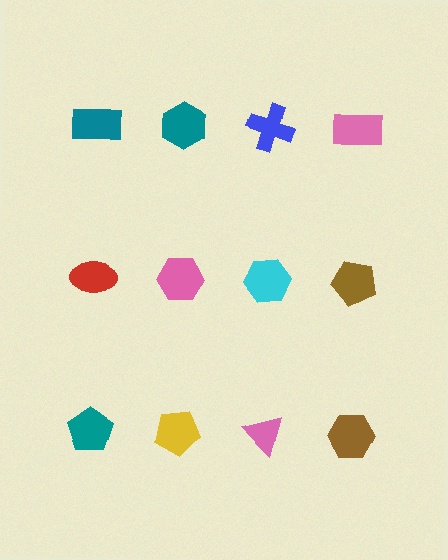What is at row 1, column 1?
A teal rectangle.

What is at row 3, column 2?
A yellow pentagon.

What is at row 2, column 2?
A pink hexagon.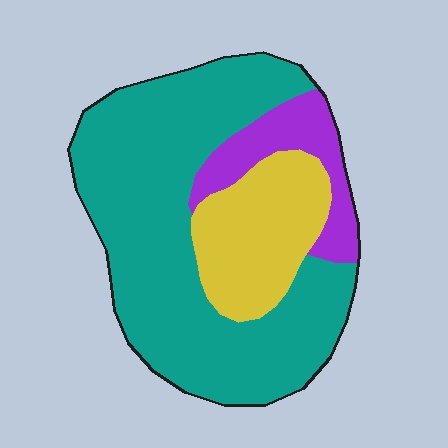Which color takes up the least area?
Purple, at roughly 15%.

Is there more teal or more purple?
Teal.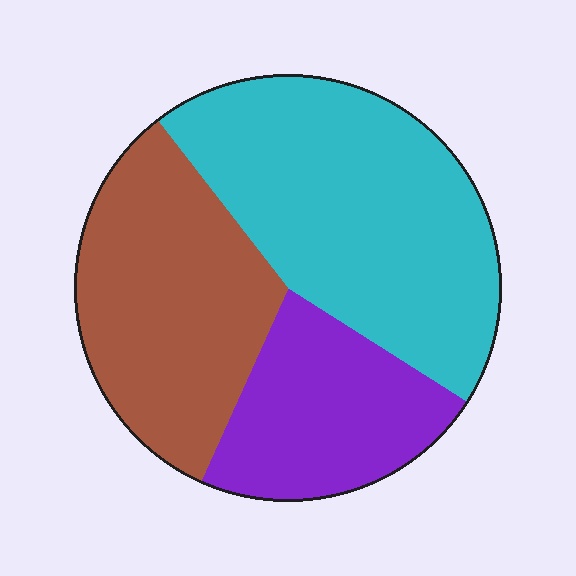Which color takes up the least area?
Purple, at roughly 25%.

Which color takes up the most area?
Cyan, at roughly 45%.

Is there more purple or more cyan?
Cyan.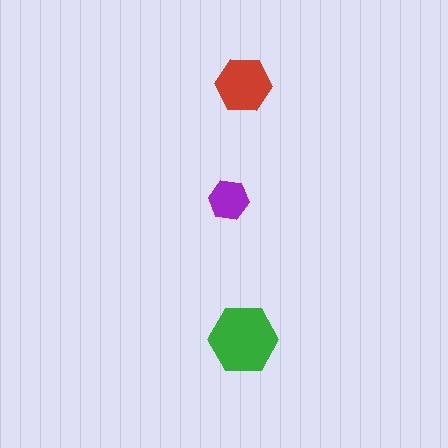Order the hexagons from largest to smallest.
the green one, the red one, the purple one.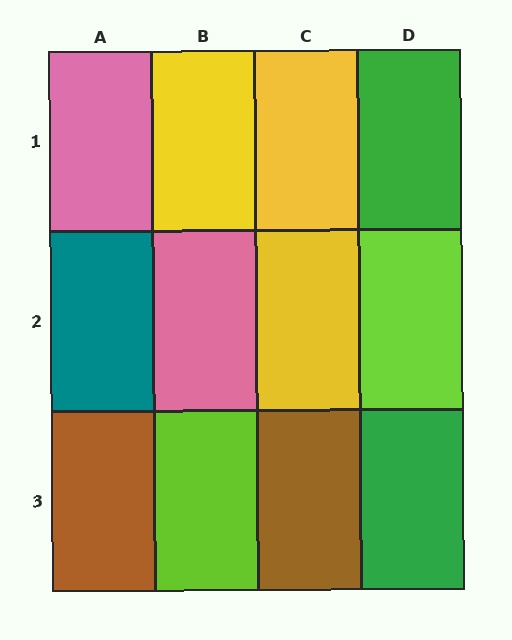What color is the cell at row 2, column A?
Teal.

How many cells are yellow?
3 cells are yellow.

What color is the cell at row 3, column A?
Brown.